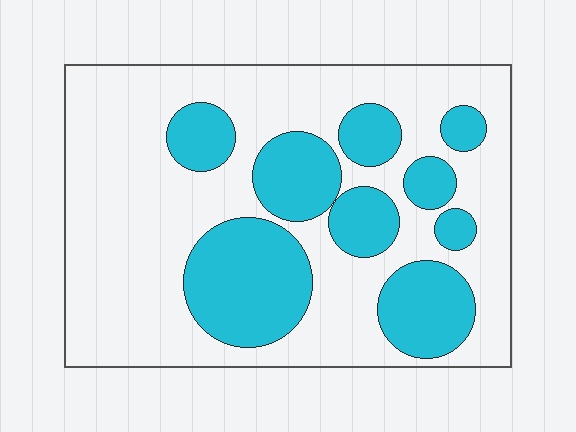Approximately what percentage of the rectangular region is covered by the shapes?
Approximately 30%.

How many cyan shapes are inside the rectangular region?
9.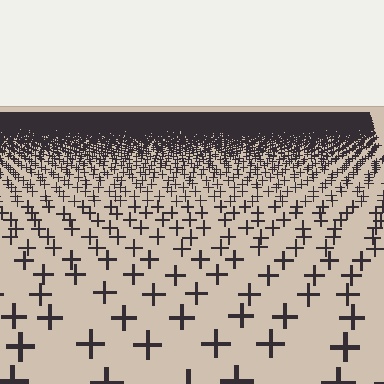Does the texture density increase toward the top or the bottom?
Density increases toward the top.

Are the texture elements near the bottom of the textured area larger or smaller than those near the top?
Larger. Near the bottom, elements are closer to the viewer and appear at a bigger on-screen size.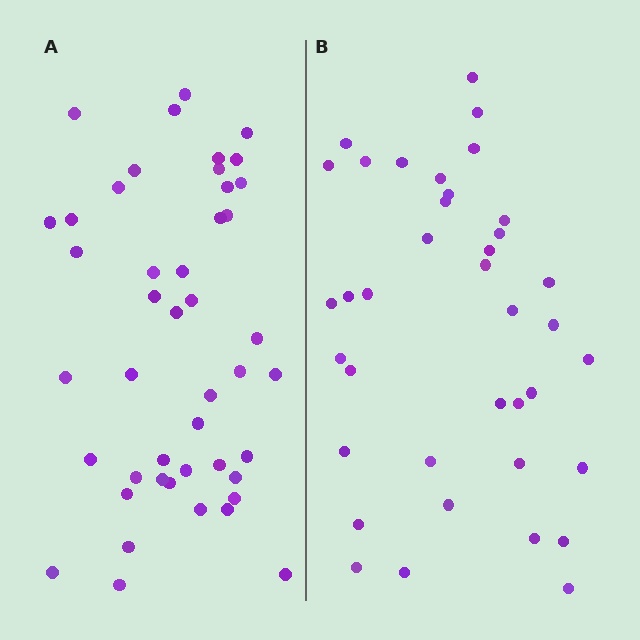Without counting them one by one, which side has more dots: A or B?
Region A (the left region) has more dots.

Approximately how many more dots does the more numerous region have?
Region A has roughly 8 or so more dots than region B.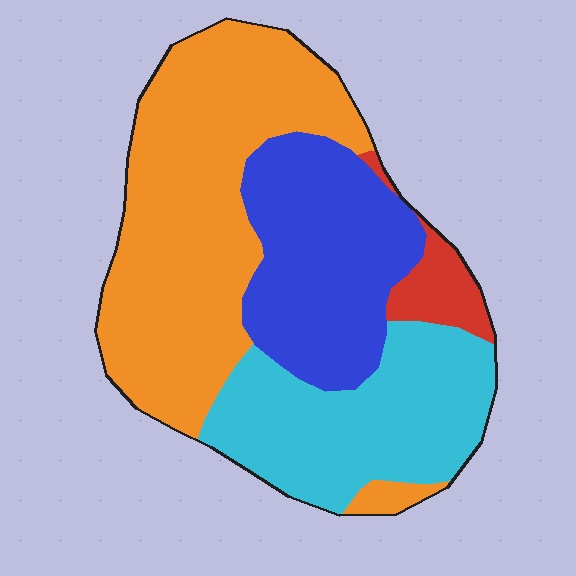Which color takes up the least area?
Red, at roughly 5%.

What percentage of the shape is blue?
Blue covers around 25% of the shape.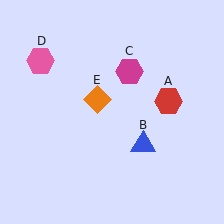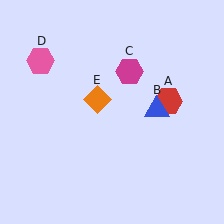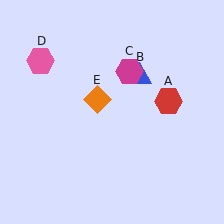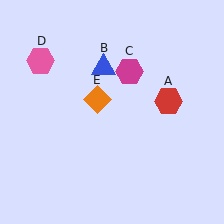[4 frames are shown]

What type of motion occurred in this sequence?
The blue triangle (object B) rotated counterclockwise around the center of the scene.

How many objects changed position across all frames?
1 object changed position: blue triangle (object B).